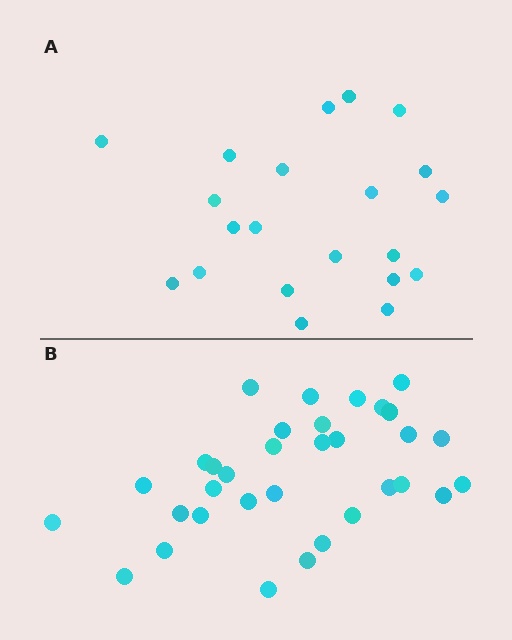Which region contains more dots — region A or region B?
Region B (the bottom region) has more dots.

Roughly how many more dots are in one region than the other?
Region B has roughly 12 or so more dots than region A.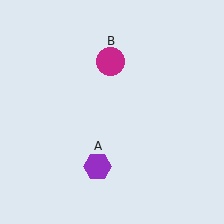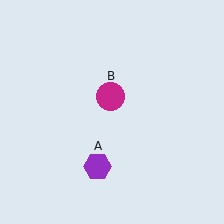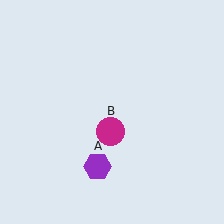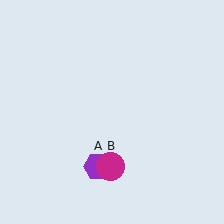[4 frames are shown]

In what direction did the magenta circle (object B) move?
The magenta circle (object B) moved down.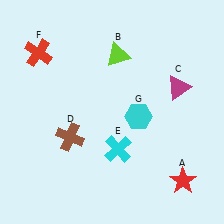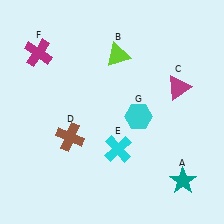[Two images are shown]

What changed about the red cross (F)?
In Image 1, F is red. In Image 2, it changed to magenta.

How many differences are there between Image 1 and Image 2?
There are 2 differences between the two images.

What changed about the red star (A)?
In Image 1, A is red. In Image 2, it changed to teal.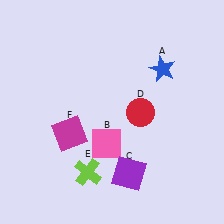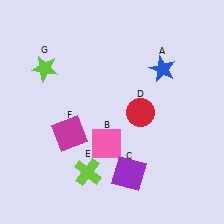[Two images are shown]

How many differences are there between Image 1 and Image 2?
There is 1 difference between the two images.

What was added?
A lime star (G) was added in Image 2.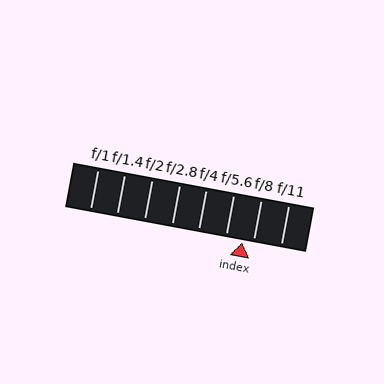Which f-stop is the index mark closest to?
The index mark is closest to f/8.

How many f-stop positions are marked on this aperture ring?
There are 8 f-stop positions marked.